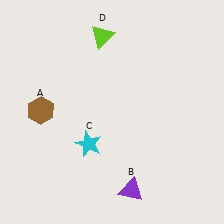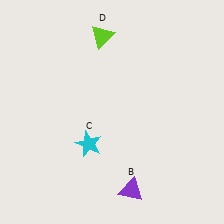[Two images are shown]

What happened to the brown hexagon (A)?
The brown hexagon (A) was removed in Image 2. It was in the top-left area of Image 1.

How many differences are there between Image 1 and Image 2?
There is 1 difference between the two images.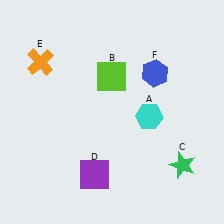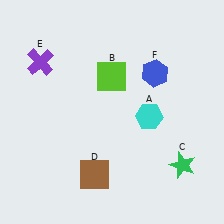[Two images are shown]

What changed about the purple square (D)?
In Image 1, D is purple. In Image 2, it changed to brown.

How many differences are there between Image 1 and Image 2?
There are 2 differences between the two images.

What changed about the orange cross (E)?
In Image 1, E is orange. In Image 2, it changed to purple.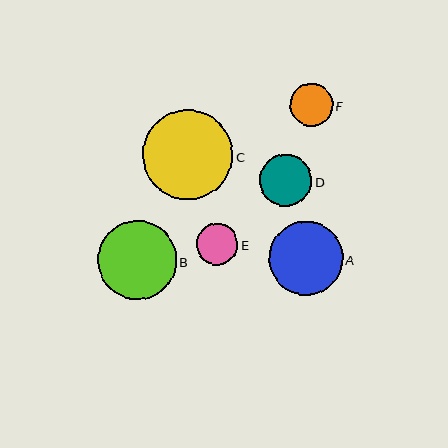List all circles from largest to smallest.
From largest to smallest: C, B, A, D, F, E.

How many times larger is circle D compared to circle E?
Circle D is approximately 1.2 times the size of circle E.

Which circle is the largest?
Circle C is the largest with a size of approximately 90 pixels.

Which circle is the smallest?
Circle E is the smallest with a size of approximately 41 pixels.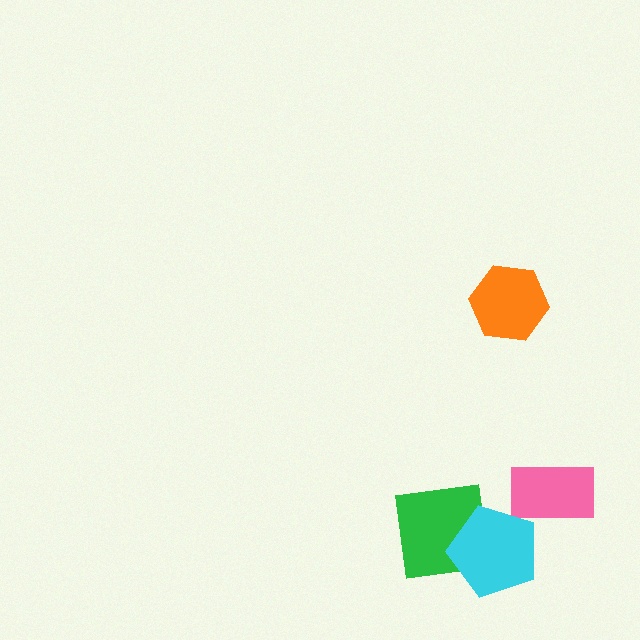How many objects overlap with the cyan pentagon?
1 object overlaps with the cyan pentagon.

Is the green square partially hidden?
Yes, it is partially covered by another shape.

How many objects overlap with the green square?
1 object overlaps with the green square.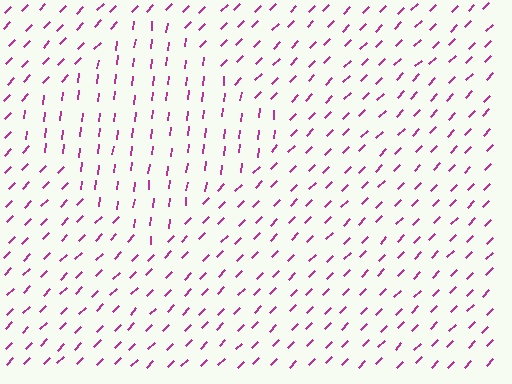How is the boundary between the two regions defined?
The boundary is defined purely by a change in line orientation (approximately 37 degrees difference). All lines are the same color and thickness.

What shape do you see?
I see a diamond.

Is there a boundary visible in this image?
Yes, there is a texture boundary formed by a change in line orientation.